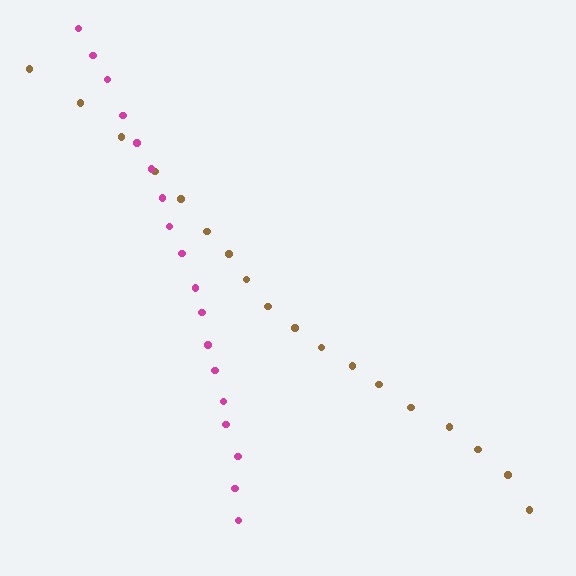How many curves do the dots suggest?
There are 2 distinct paths.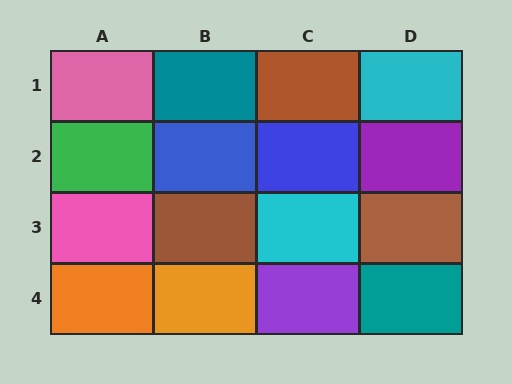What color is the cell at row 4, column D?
Teal.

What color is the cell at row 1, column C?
Brown.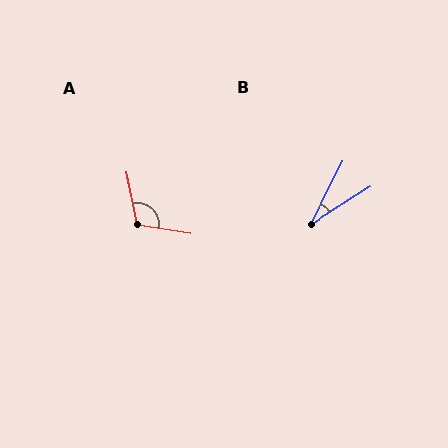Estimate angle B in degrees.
Approximately 31 degrees.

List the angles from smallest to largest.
B (31°), A (110°).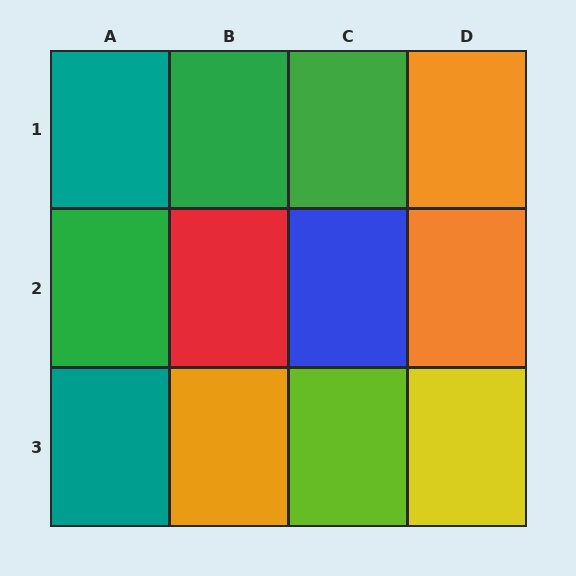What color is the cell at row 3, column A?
Teal.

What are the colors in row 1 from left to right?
Teal, green, green, orange.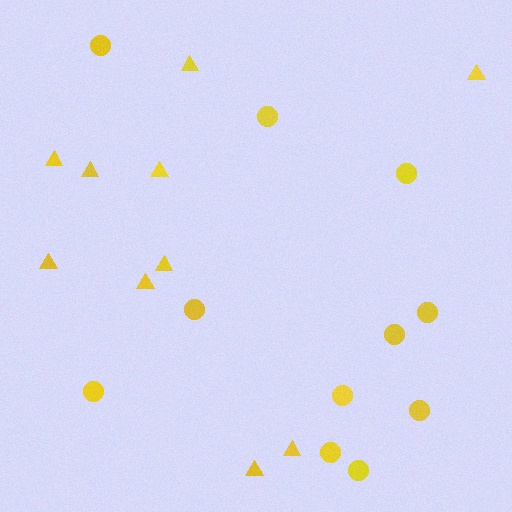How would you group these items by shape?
There are 2 groups: one group of triangles (10) and one group of circles (11).